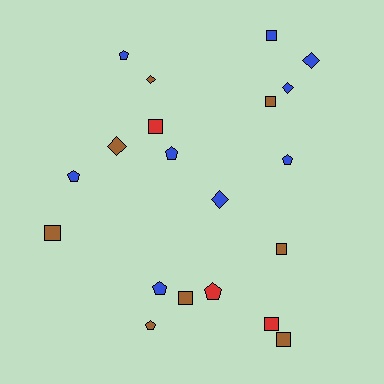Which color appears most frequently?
Blue, with 9 objects.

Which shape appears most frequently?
Square, with 8 objects.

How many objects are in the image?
There are 20 objects.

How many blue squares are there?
There is 1 blue square.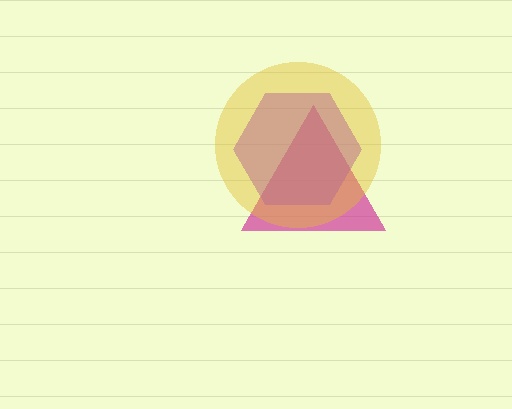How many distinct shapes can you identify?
There are 3 distinct shapes: a magenta triangle, a purple hexagon, a yellow circle.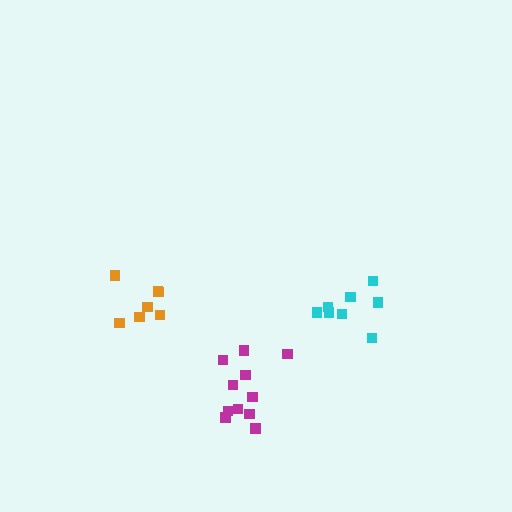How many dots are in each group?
Group 1: 7 dots, Group 2: 8 dots, Group 3: 11 dots (26 total).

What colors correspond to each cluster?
The clusters are colored: orange, cyan, magenta.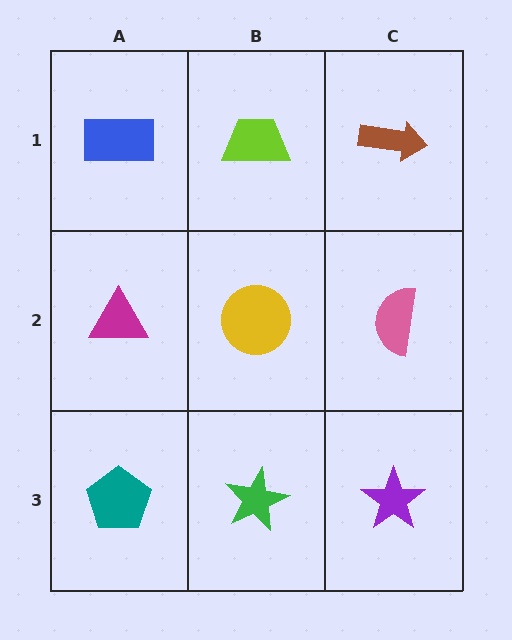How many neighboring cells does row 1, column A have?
2.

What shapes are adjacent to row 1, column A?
A magenta triangle (row 2, column A), a lime trapezoid (row 1, column B).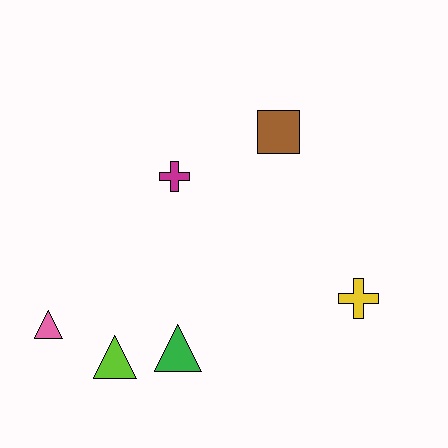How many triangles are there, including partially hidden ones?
There are 3 triangles.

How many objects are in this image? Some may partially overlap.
There are 6 objects.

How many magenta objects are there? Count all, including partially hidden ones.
There is 1 magenta object.